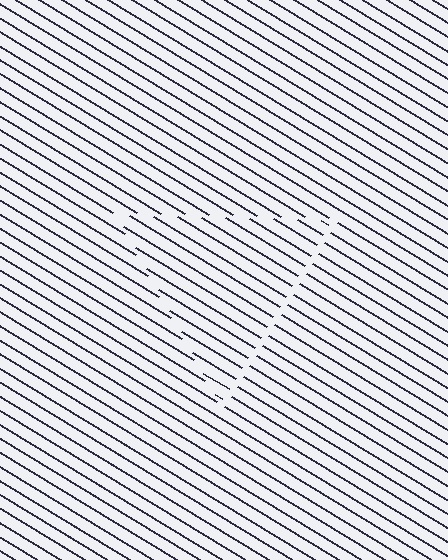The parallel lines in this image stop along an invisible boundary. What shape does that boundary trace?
An illusory triangle. The interior of the shape contains the same grating, shifted by half a period — the contour is defined by the phase discontinuity where line-ends from the inner and outer gratings abut.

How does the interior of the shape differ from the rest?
The interior of the shape contains the same grating, shifted by half a period — the contour is defined by the phase discontinuity where line-ends from the inner and outer gratings abut.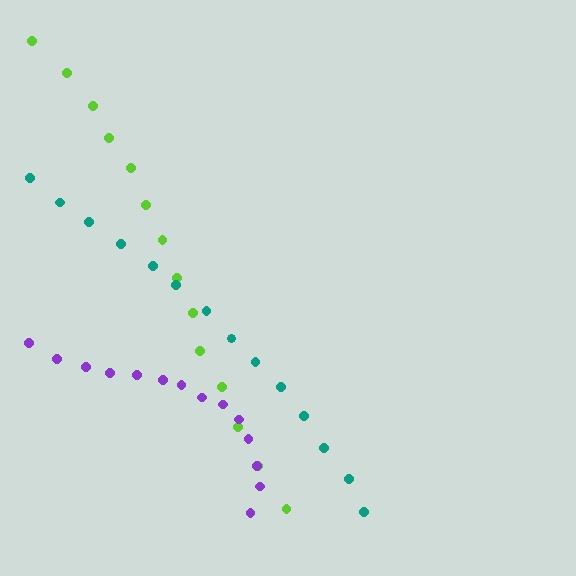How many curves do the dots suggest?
There are 3 distinct paths.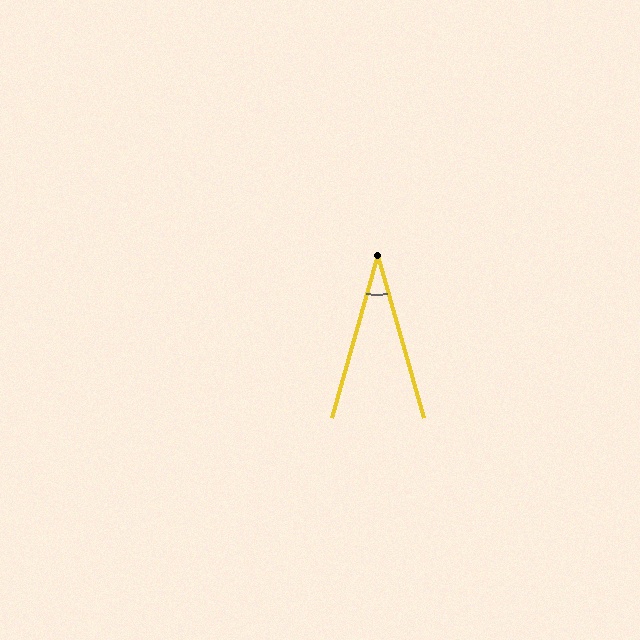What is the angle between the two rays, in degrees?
Approximately 31 degrees.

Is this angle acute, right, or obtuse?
It is acute.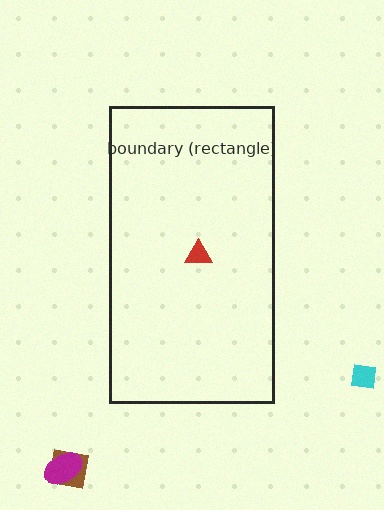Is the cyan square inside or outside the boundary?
Outside.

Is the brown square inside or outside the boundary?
Outside.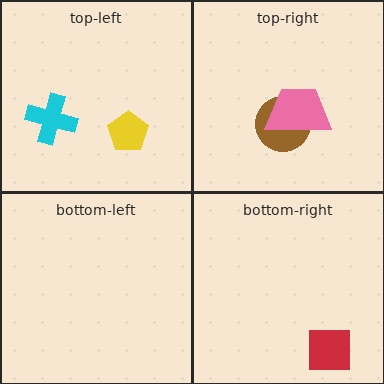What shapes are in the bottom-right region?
The red square.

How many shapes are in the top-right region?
2.